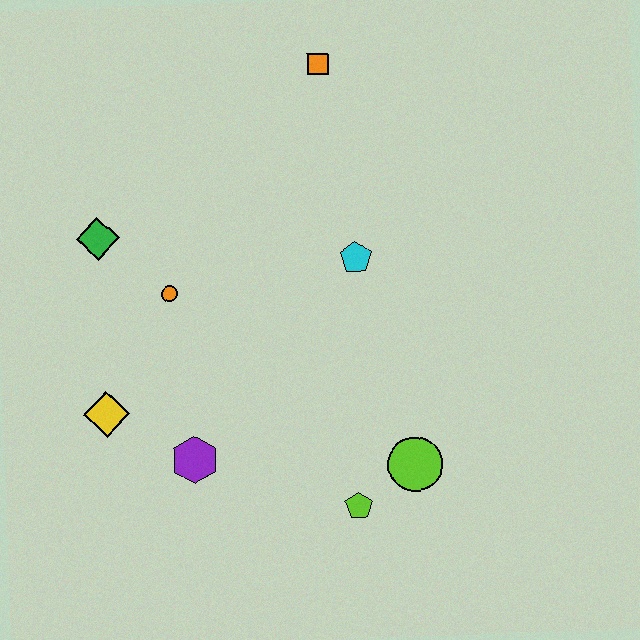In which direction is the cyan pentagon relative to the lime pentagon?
The cyan pentagon is above the lime pentagon.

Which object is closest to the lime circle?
The lime pentagon is closest to the lime circle.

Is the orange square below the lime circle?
No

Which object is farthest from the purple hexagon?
The orange square is farthest from the purple hexagon.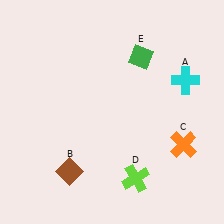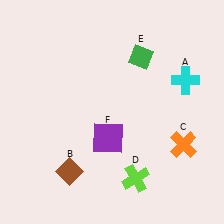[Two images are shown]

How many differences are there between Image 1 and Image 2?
There is 1 difference between the two images.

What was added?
A purple square (F) was added in Image 2.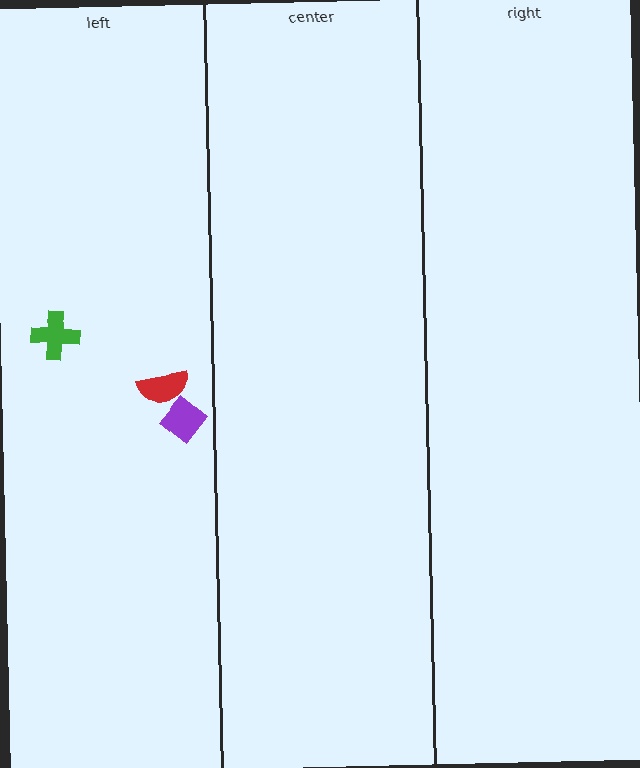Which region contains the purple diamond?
The left region.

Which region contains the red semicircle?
The left region.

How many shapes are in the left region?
3.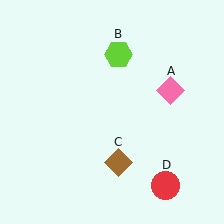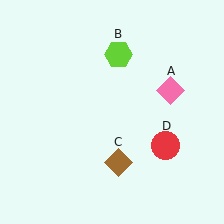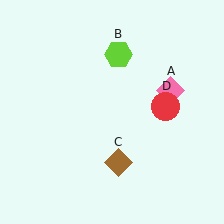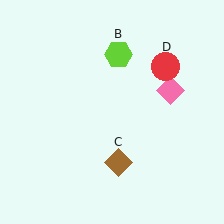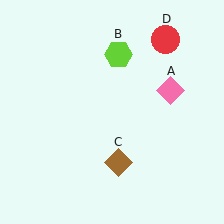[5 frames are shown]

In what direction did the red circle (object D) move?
The red circle (object D) moved up.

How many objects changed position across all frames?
1 object changed position: red circle (object D).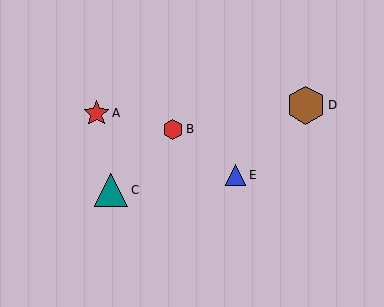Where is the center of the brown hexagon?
The center of the brown hexagon is at (306, 105).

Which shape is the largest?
The brown hexagon (labeled D) is the largest.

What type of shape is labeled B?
Shape B is a red hexagon.